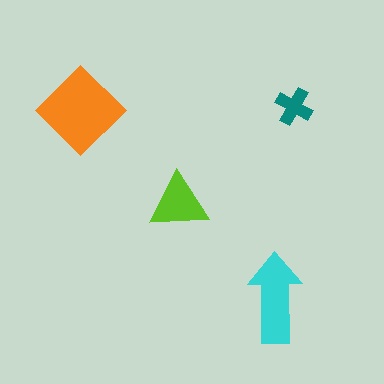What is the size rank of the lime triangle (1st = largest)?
3rd.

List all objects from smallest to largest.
The teal cross, the lime triangle, the cyan arrow, the orange diamond.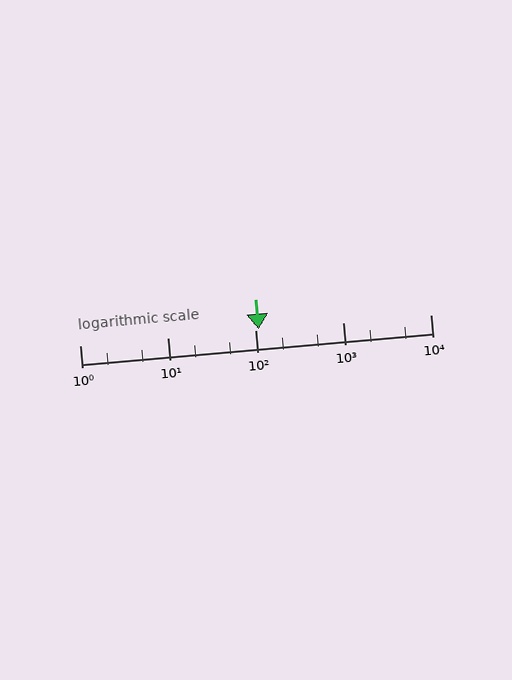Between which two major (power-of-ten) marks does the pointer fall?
The pointer is between 100 and 1000.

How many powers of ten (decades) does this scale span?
The scale spans 4 decades, from 1 to 10000.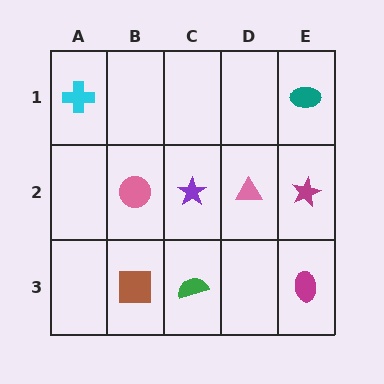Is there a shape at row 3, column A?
No, that cell is empty.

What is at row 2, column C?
A purple star.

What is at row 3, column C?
A green semicircle.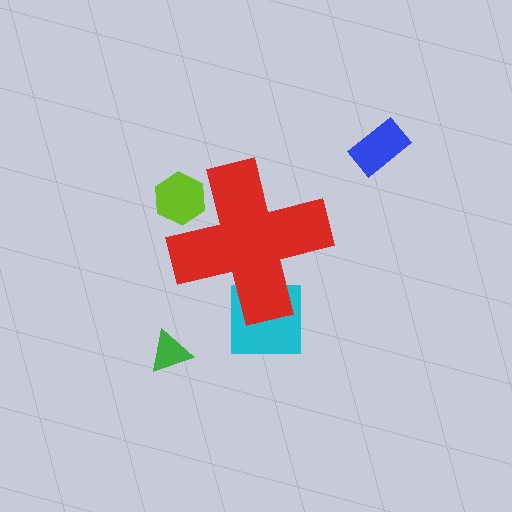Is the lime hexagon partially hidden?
Yes, the lime hexagon is partially hidden behind the red cross.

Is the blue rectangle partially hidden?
No, the blue rectangle is fully visible.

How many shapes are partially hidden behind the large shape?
2 shapes are partially hidden.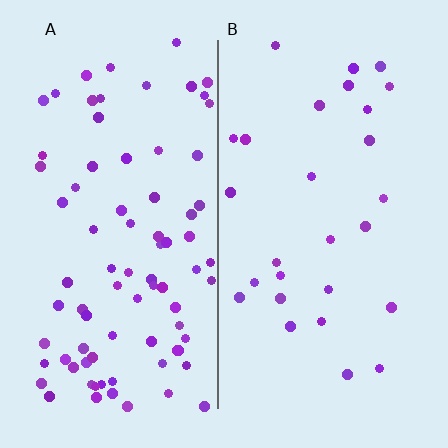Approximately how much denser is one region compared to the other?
Approximately 3.0× — region A over region B.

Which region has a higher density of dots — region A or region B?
A (the left).